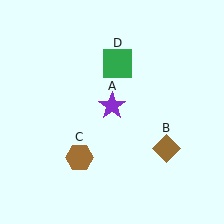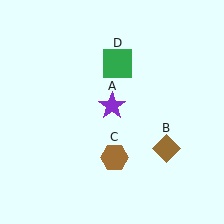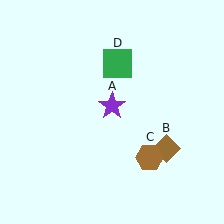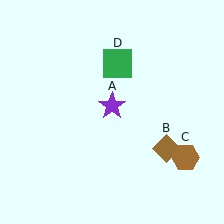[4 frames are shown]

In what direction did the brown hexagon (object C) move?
The brown hexagon (object C) moved right.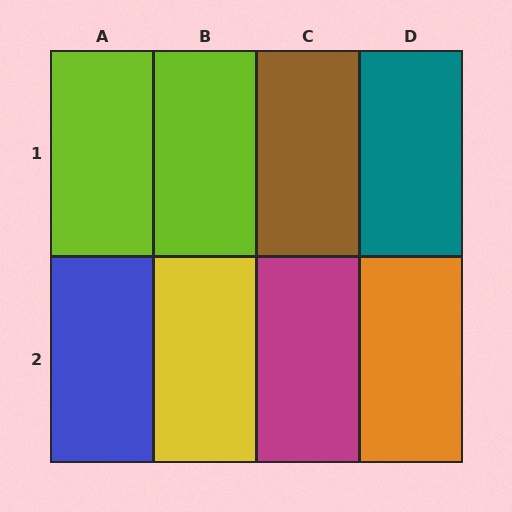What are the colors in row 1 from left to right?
Lime, lime, brown, teal.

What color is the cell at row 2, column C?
Magenta.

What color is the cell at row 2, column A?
Blue.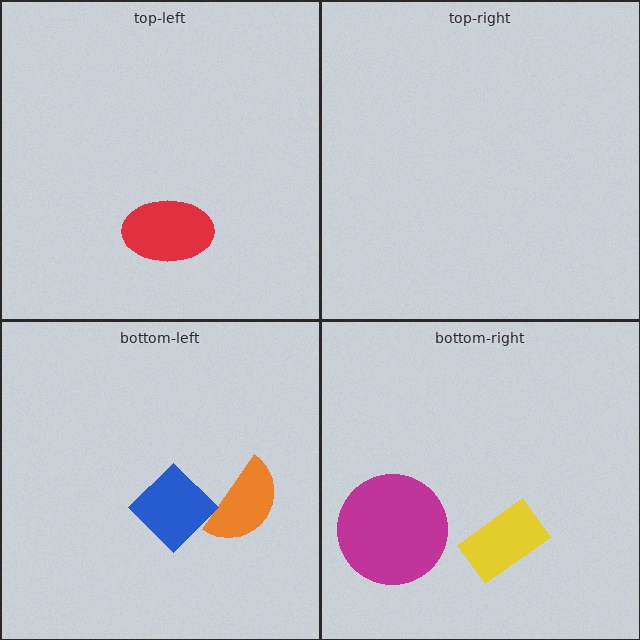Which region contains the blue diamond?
The bottom-left region.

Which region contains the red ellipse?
The top-left region.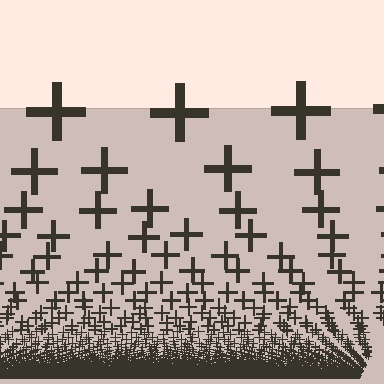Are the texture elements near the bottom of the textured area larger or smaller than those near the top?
Smaller. The gradient is inverted — elements near the bottom are smaller and denser.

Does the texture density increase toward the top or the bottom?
Density increases toward the bottom.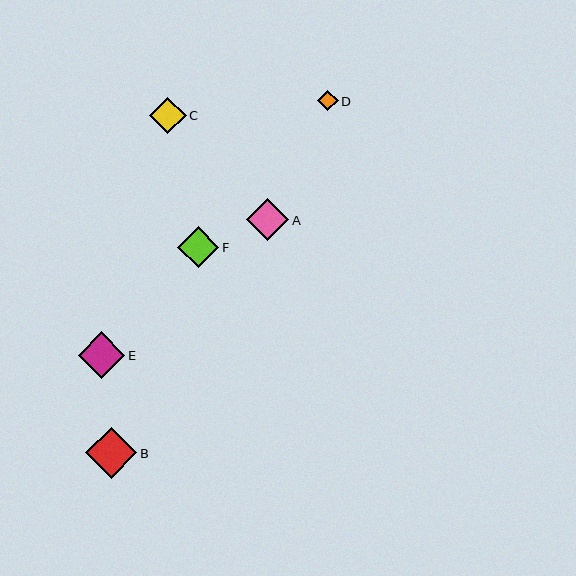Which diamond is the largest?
Diamond B is the largest with a size of approximately 51 pixels.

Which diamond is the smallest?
Diamond D is the smallest with a size of approximately 20 pixels.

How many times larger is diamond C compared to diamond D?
Diamond C is approximately 1.8 times the size of diamond D.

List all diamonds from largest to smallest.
From largest to smallest: B, E, A, F, C, D.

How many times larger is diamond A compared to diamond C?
Diamond A is approximately 1.1 times the size of diamond C.